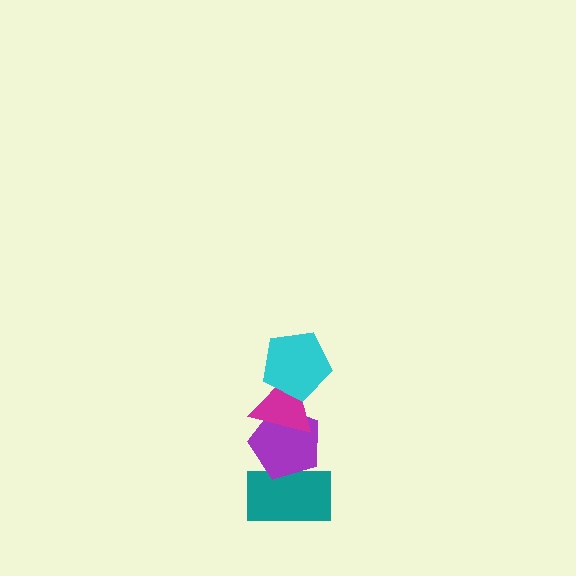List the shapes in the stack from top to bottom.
From top to bottom: the cyan pentagon, the magenta triangle, the purple pentagon, the teal rectangle.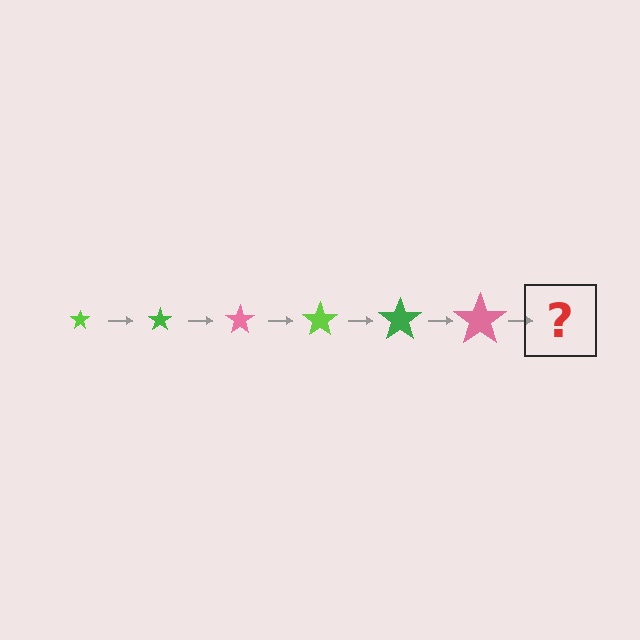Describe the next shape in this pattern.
It should be a lime star, larger than the previous one.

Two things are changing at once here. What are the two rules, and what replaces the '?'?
The two rules are that the star grows larger each step and the color cycles through lime, green, and pink. The '?' should be a lime star, larger than the previous one.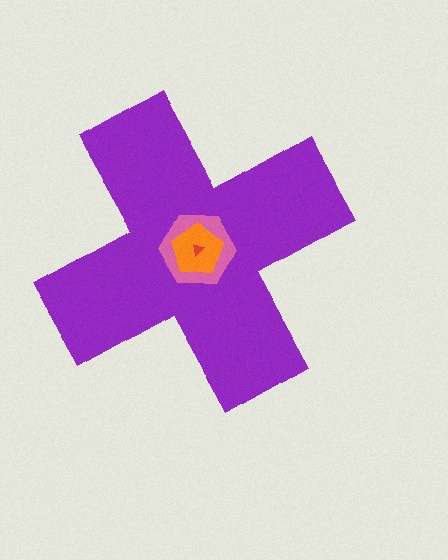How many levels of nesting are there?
4.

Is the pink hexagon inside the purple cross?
Yes.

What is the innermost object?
The red triangle.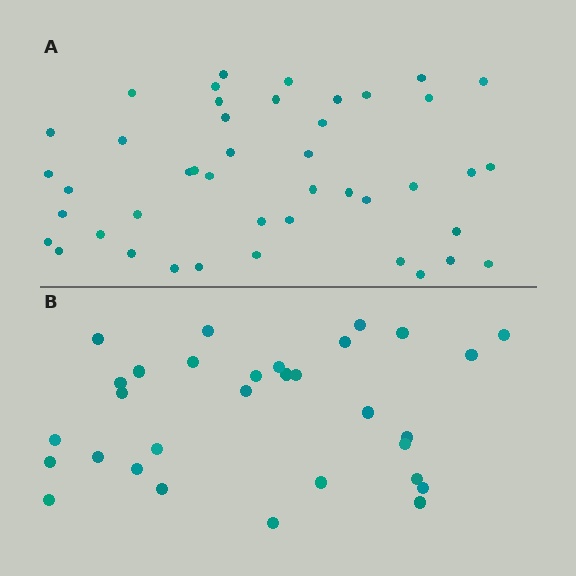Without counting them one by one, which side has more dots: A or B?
Region A (the top region) has more dots.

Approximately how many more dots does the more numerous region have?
Region A has approximately 15 more dots than region B.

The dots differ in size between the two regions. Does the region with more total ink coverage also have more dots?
No. Region B has more total ink coverage because its dots are larger, but region A actually contains more individual dots. Total area can be misleading — the number of items is what matters here.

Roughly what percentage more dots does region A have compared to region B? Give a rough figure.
About 40% more.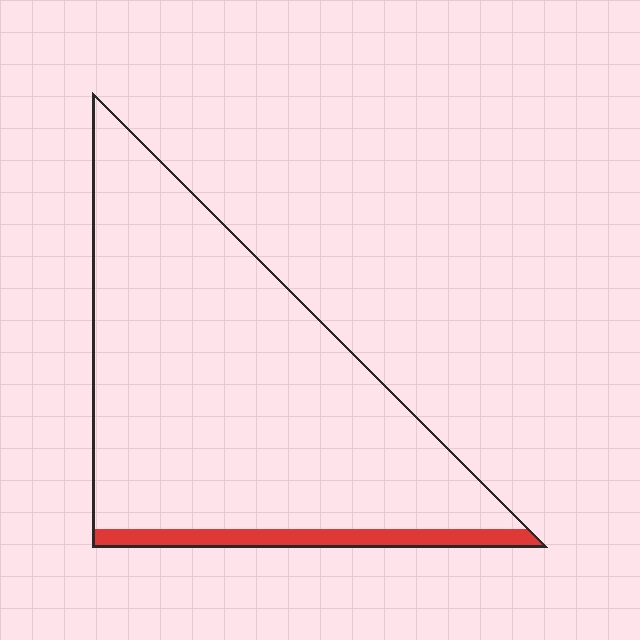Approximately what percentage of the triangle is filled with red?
Approximately 10%.